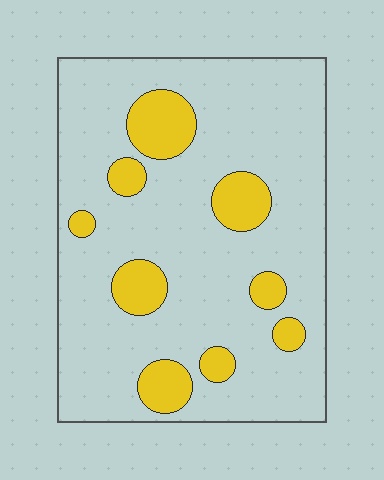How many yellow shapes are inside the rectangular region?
9.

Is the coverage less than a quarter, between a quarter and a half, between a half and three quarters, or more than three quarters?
Less than a quarter.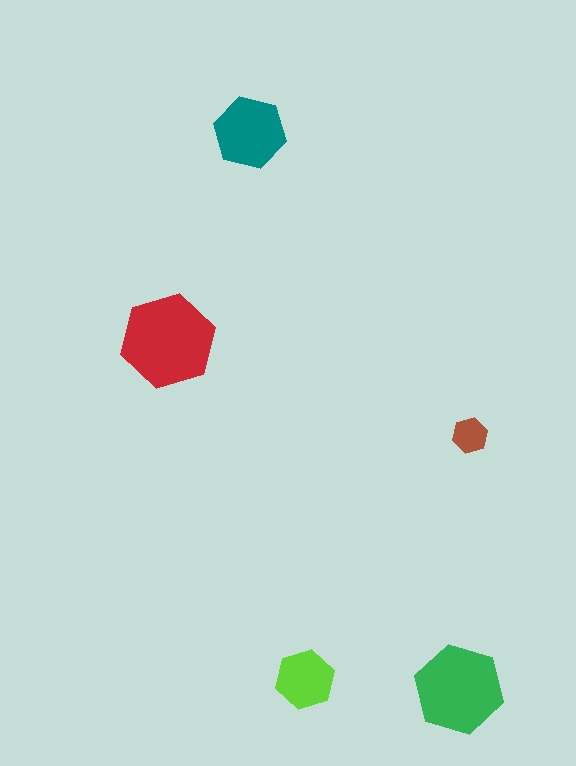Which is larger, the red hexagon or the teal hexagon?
The red one.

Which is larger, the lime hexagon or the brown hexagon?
The lime one.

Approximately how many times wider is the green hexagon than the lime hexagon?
About 1.5 times wider.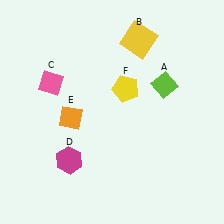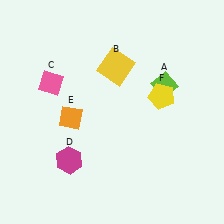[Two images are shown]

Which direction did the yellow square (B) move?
The yellow square (B) moved down.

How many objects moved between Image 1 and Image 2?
2 objects moved between the two images.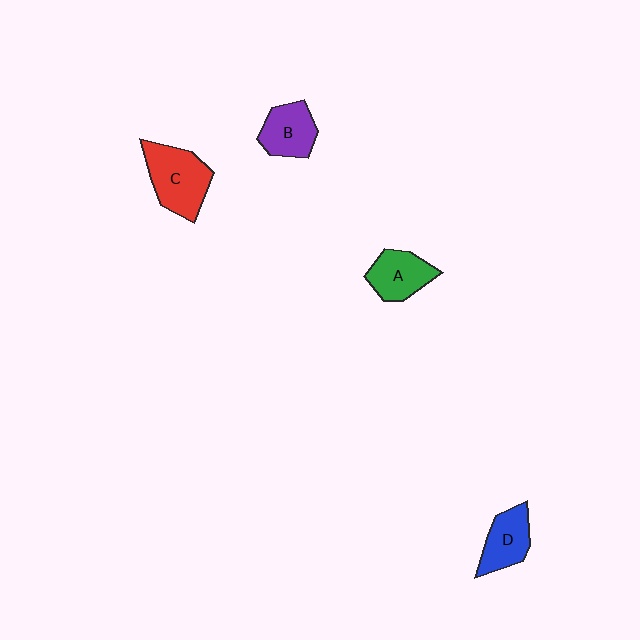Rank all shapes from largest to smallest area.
From largest to smallest: C (red), A (green), B (purple), D (blue).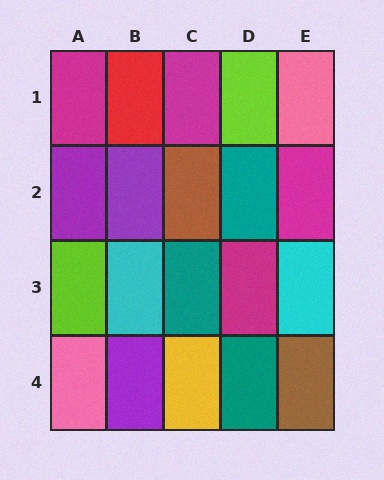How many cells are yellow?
1 cell is yellow.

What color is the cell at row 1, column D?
Lime.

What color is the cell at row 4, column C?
Yellow.